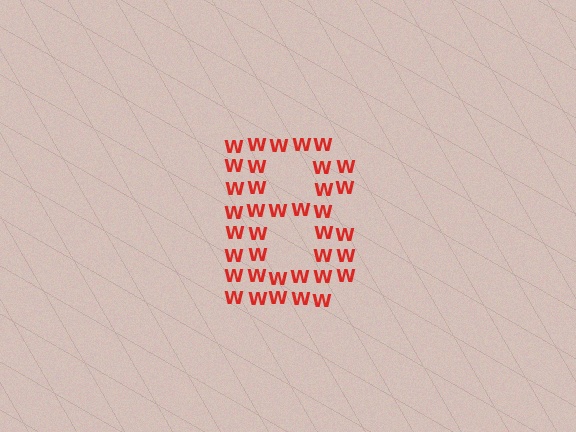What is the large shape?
The large shape is the letter B.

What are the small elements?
The small elements are letter W's.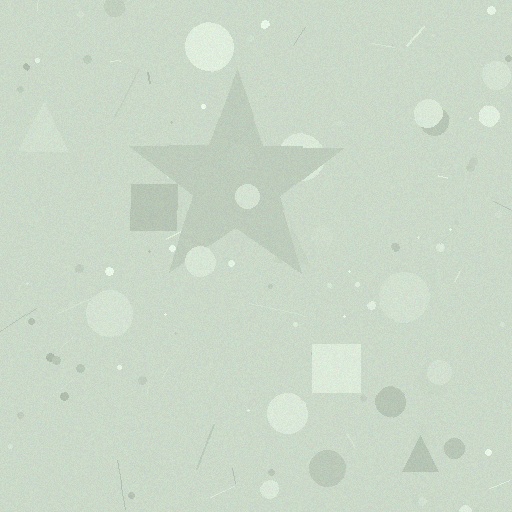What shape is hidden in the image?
A star is hidden in the image.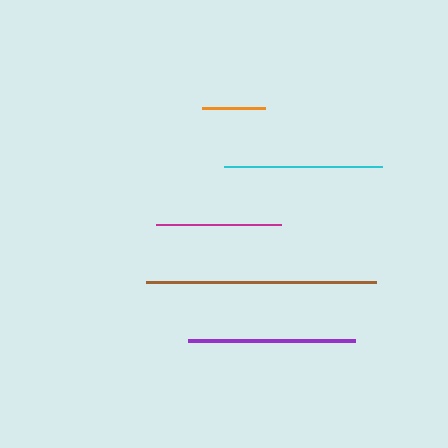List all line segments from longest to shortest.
From longest to shortest: brown, purple, cyan, magenta, orange.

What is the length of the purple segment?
The purple segment is approximately 167 pixels long.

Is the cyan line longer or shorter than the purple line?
The purple line is longer than the cyan line.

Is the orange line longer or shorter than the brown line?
The brown line is longer than the orange line.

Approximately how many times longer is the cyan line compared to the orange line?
The cyan line is approximately 2.5 times the length of the orange line.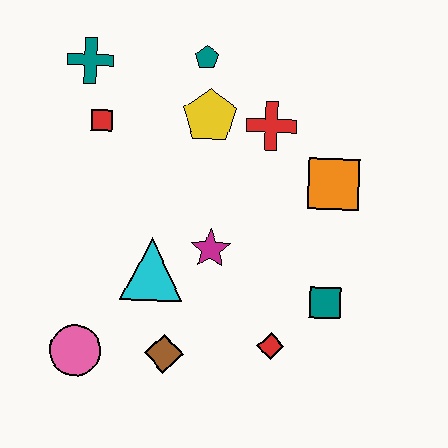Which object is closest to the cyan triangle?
The magenta star is closest to the cyan triangle.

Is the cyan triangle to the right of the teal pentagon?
No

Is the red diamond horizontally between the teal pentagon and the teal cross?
No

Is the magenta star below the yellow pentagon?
Yes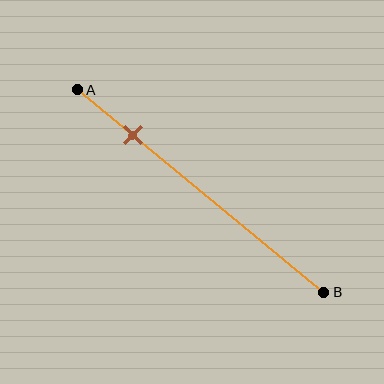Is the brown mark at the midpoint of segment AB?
No, the mark is at about 20% from A, not at the 50% midpoint.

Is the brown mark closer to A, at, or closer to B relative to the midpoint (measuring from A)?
The brown mark is closer to point A than the midpoint of segment AB.